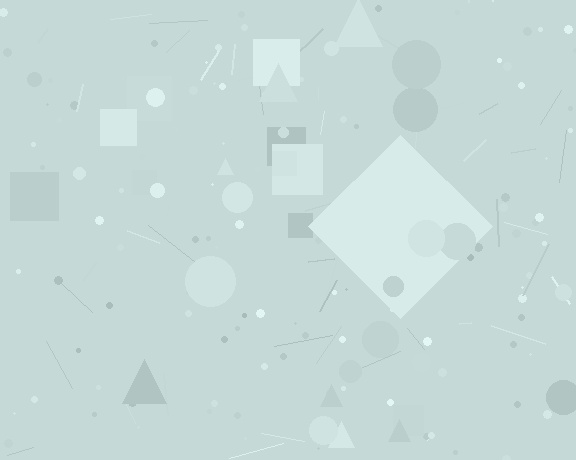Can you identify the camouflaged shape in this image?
The camouflaged shape is a diamond.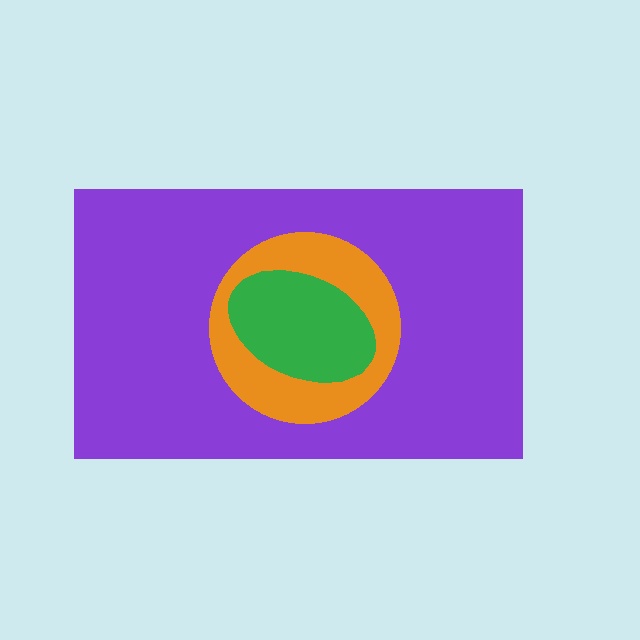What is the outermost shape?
The purple rectangle.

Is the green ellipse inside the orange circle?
Yes.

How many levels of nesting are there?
3.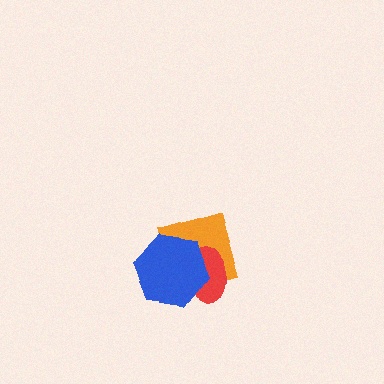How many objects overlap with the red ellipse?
2 objects overlap with the red ellipse.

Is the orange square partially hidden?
Yes, it is partially covered by another shape.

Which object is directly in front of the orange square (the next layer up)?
The red ellipse is directly in front of the orange square.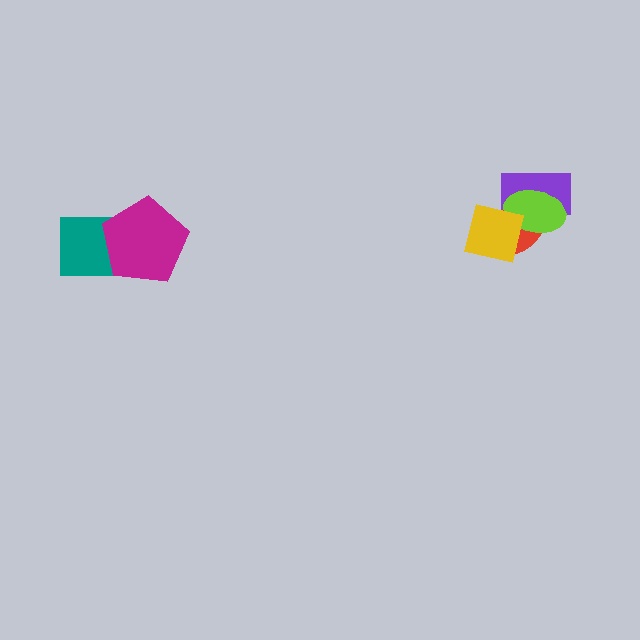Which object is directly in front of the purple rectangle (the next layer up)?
The red ellipse is directly in front of the purple rectangle.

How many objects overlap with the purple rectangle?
3 objects overlap with the purple rectangle.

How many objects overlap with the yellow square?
3 objects overlap with the yellow square.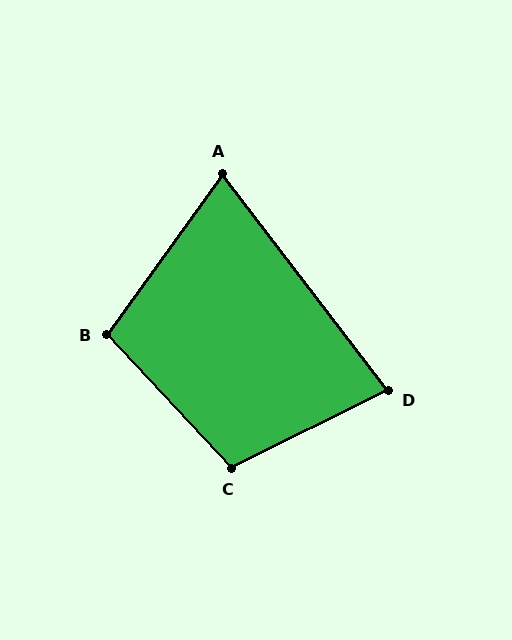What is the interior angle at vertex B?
Approximately 101 degrees (obtuse).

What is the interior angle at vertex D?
Approximately 79 degrees (acute).